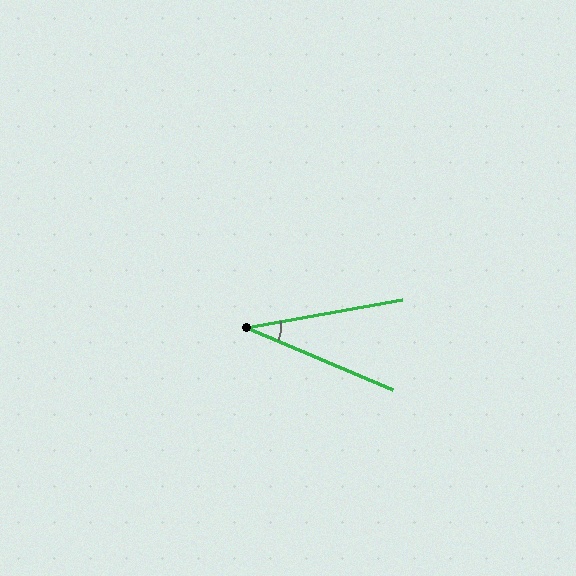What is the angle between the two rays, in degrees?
Approximately 33 degrees.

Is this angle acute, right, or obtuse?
It is acute.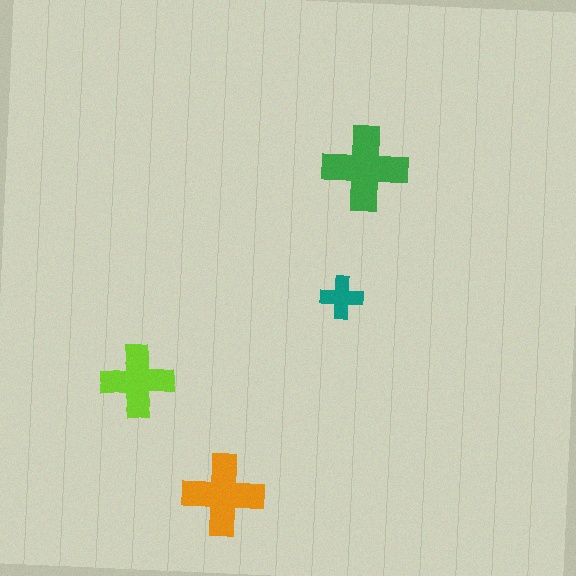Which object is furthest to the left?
The lime cross is leftmost.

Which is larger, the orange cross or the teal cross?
The orange one.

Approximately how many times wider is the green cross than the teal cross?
About 2 times wider.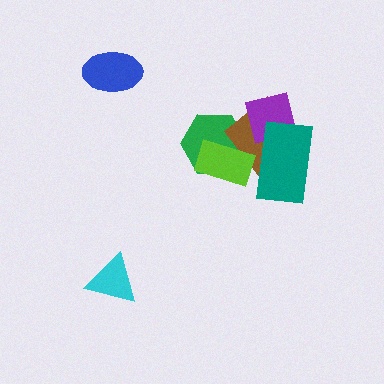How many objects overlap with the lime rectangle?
2 objects overlap with the lime rectangle.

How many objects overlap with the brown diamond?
4 objects overlap with the brown diamond.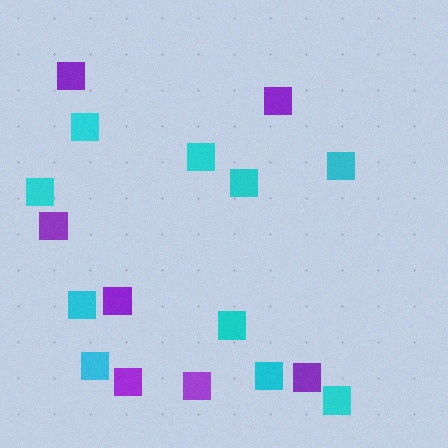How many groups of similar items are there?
There are 2 groups: one group of purple squares (7) and one group of cyan squares (10).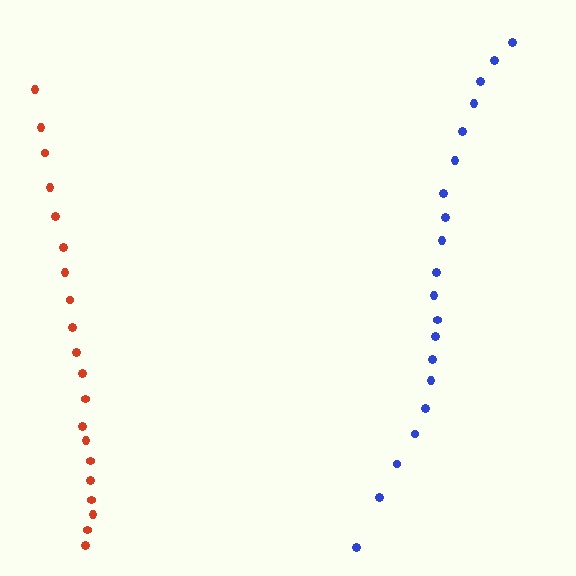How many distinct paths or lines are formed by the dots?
There are 2 distinct paths.